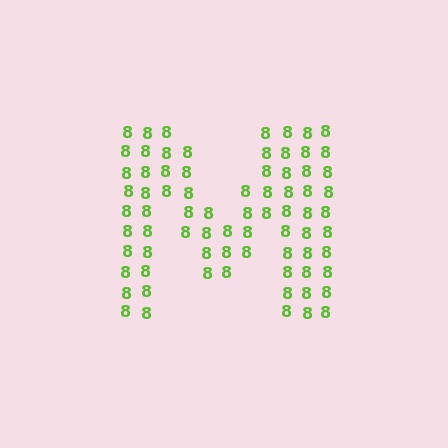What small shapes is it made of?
It is made of small digit 8's.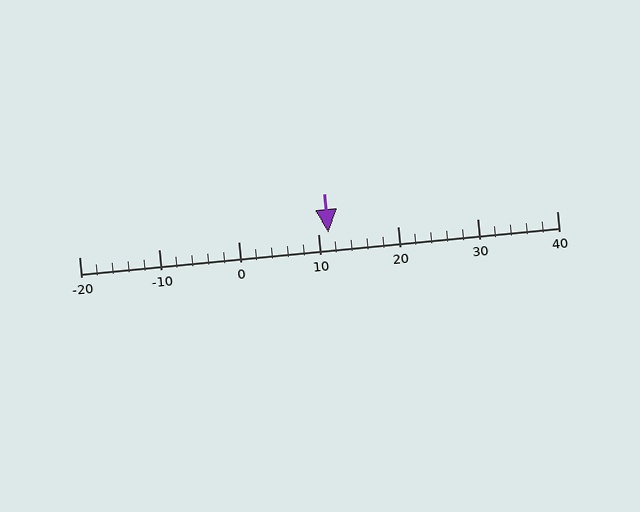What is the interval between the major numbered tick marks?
The major tick marks are spaced 10 units apart.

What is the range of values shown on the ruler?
The ruler shows values from -20 to 40.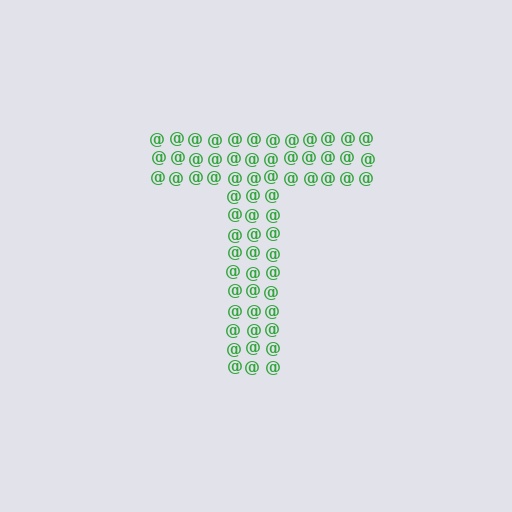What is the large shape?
The large shape is the letter T.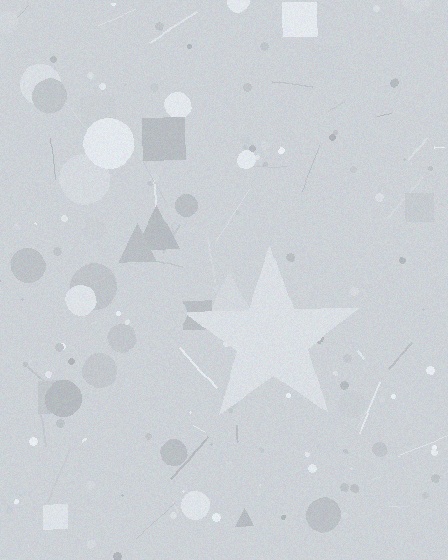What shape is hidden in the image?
A star is hidden in the image.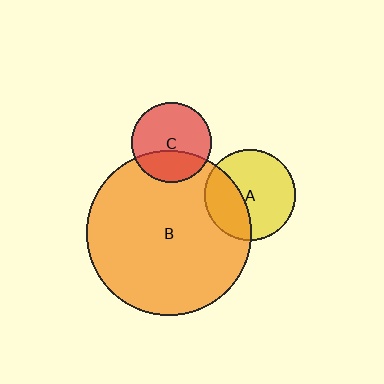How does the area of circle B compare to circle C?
Approximately 4.3 times.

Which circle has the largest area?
Circle B (orange).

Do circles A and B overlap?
Yes.